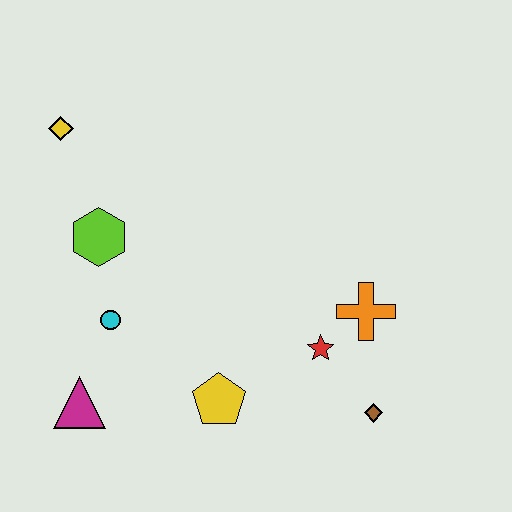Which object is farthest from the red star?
The yellow diamond is farthest from the red star.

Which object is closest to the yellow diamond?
The lime hexagon is closest to the yellow diamond.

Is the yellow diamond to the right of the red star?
No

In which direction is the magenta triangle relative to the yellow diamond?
The magenta triangle is below the yellow diamond.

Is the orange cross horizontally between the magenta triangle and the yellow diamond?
No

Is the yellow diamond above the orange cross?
Yes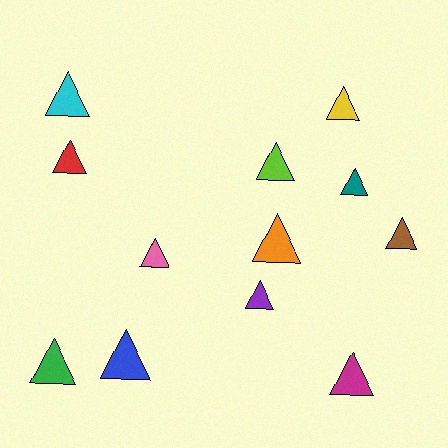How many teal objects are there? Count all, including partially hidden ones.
There is 1 teal object.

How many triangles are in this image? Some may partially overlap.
There are 12 triangles.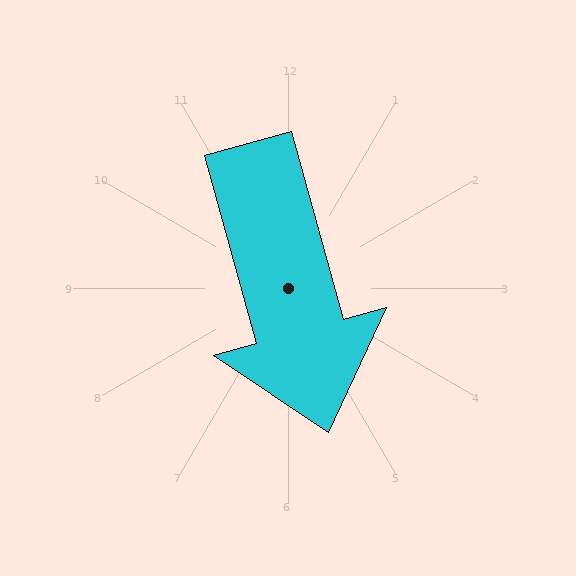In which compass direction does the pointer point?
South.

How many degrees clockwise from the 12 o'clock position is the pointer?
Approximately 164 degrees.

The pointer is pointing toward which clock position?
Roughly 5 o'clock.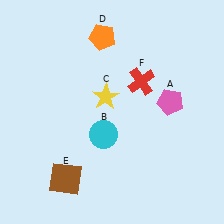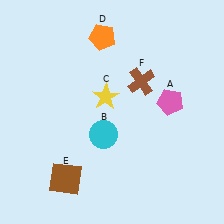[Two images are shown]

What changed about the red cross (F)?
In Image 1, F is red. In Image 2, it changed to brown.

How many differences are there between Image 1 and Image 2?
There is 1 difference between the two images.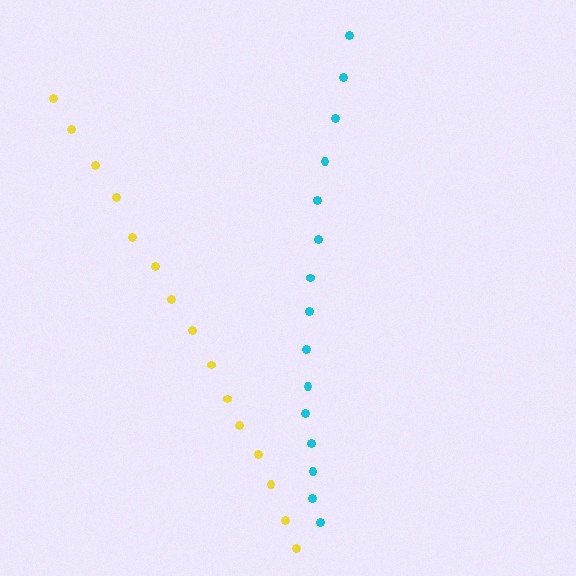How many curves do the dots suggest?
There are 2 distinct paths.